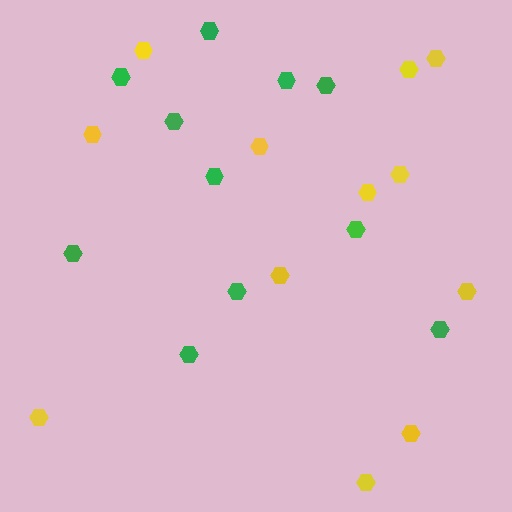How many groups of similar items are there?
There are 2 groups: one group of green hexagons (11) and one group of yellow hexagons (12).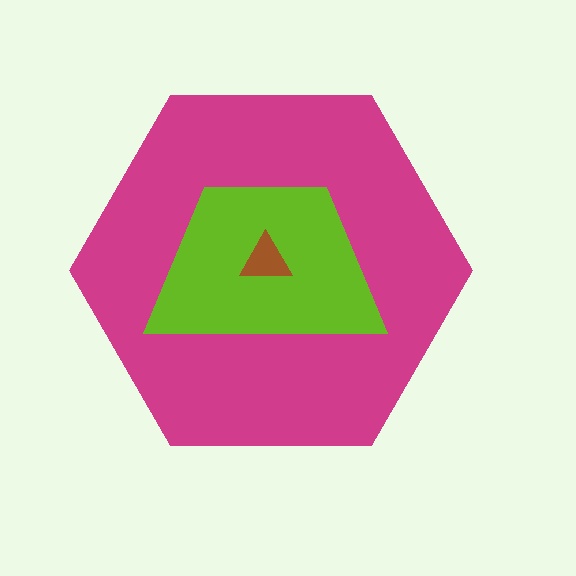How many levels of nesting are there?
3.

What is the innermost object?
The brown triangle.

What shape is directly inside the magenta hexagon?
The lime trapezoid.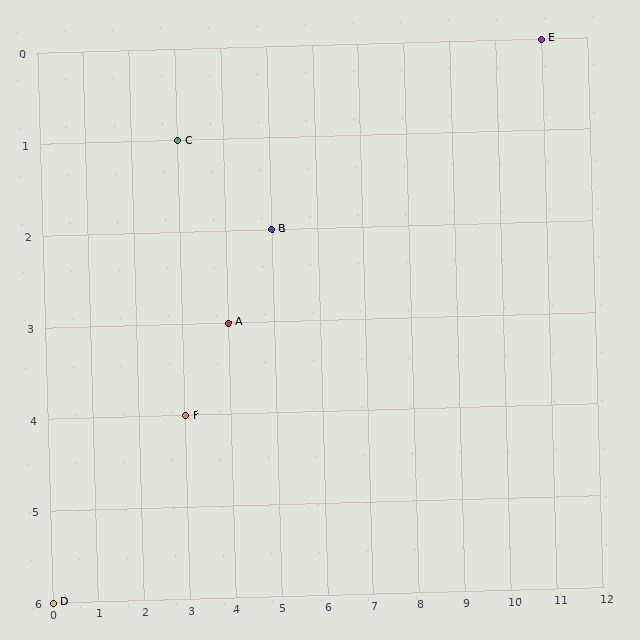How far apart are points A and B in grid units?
Points A and B are 1 column and 1 row apart (about 1.4 grid units diagonally).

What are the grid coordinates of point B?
Point B is at grid coordinates (5, 2).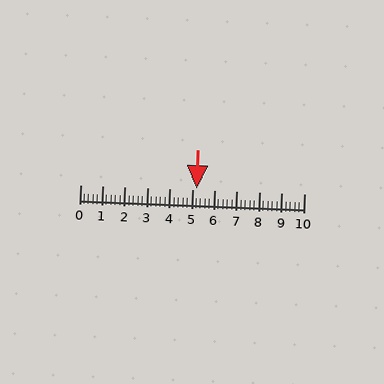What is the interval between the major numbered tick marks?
The major tick marks are spaced 1 units apart.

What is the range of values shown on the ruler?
The ruler shows values from 0 to 10.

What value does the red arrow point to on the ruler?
The red arrow points to approximately 5.2.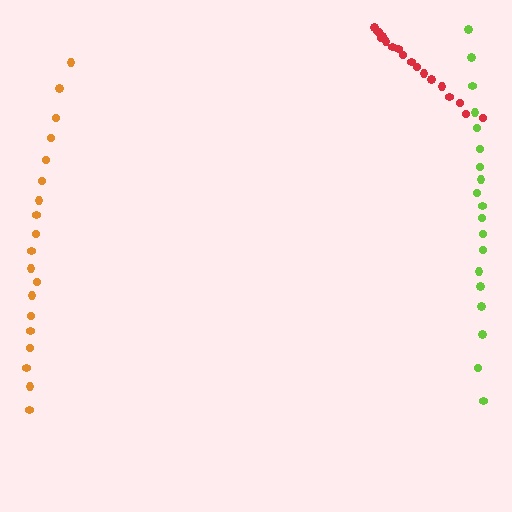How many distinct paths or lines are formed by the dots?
There are 3 distinct paths.